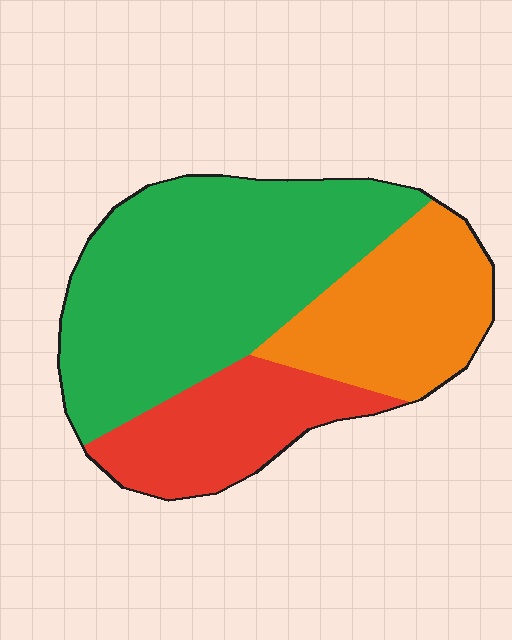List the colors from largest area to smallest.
From largest to smallest: green, orange, red.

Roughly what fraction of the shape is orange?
Orange covers about 25% of the shape.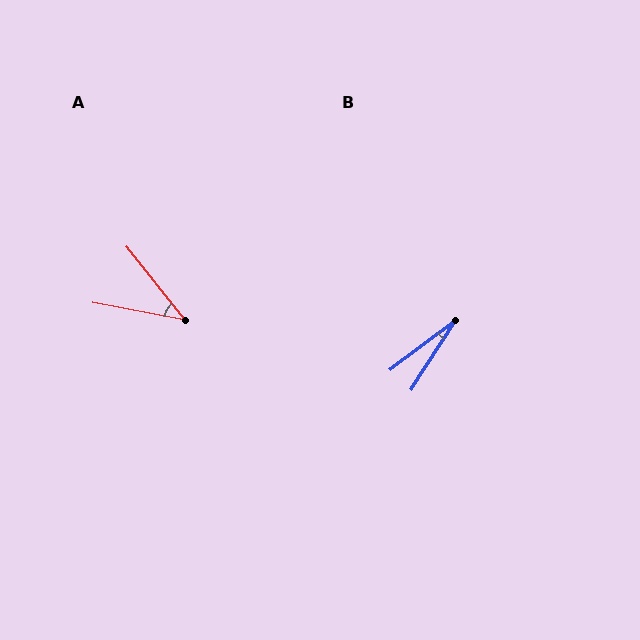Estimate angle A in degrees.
Approximately 41 degrees.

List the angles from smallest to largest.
B (20°), A (41°).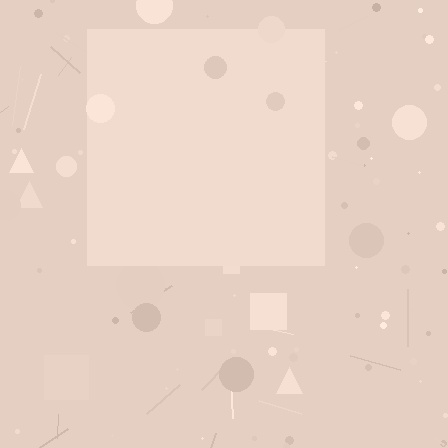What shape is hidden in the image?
A square is hidden in the image.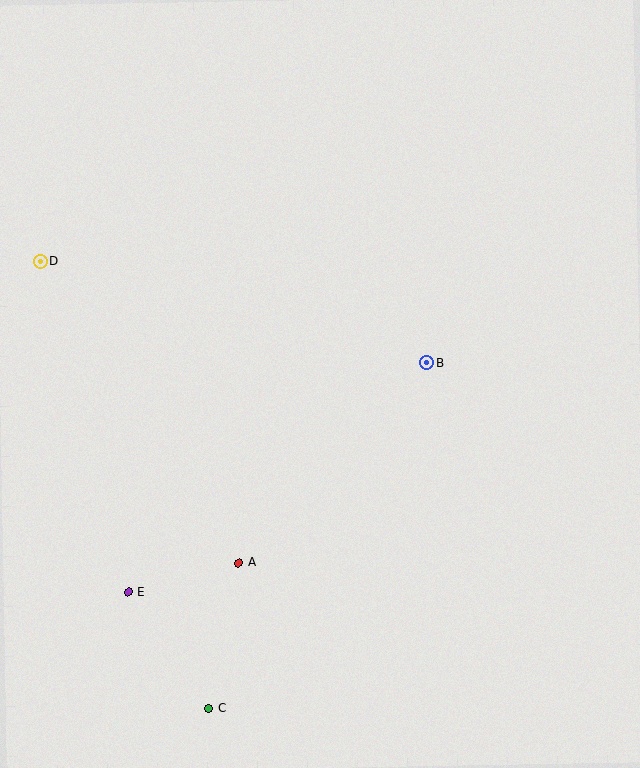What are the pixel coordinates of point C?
Point C is at (209, 708).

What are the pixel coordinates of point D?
Point D is at (40, 262).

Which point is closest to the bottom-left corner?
Point C is closest to the bottom-left corner.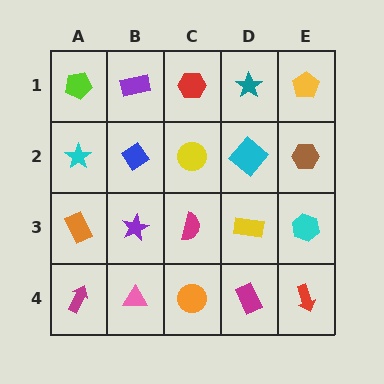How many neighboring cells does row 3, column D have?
4.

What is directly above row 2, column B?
A purple rectangle.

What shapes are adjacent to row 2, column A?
A lime pentagon (row 1, column A), an orange rectangle (row 3, column A), a blue diamond (row 2, column B).